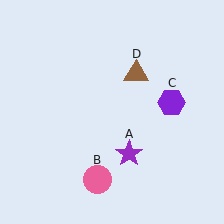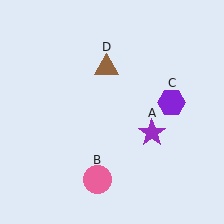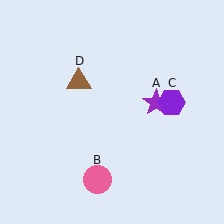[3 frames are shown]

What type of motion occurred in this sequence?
The purple star (object A), brown triangle (object D) rotated counterclockwise around the center of the scene.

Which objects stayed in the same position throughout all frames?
Pink circle (object B) and purple hexagon (object C) remained stationary.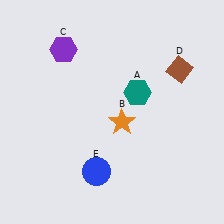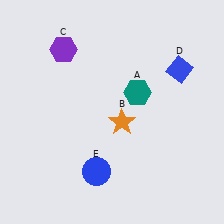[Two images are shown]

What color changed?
The diamond (D) changed from brown in Image 1 to blue in Image 2.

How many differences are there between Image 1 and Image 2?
There is 1 difference between the two images.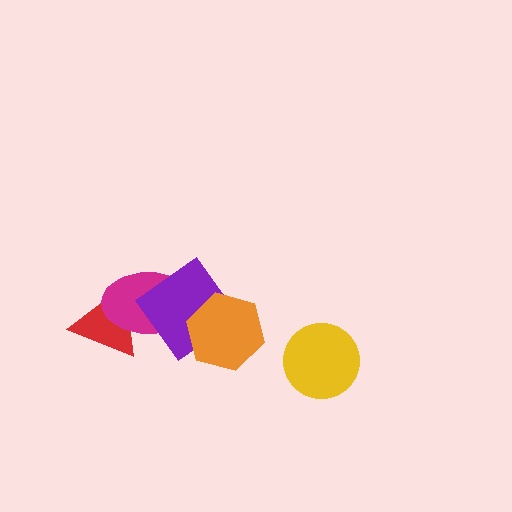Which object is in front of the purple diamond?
The orange hexagon is in front of the purple diamond.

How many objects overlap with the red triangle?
1 object overlaps with the red triangle.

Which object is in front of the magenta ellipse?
The purple diamond is in front of the magenta ellipse.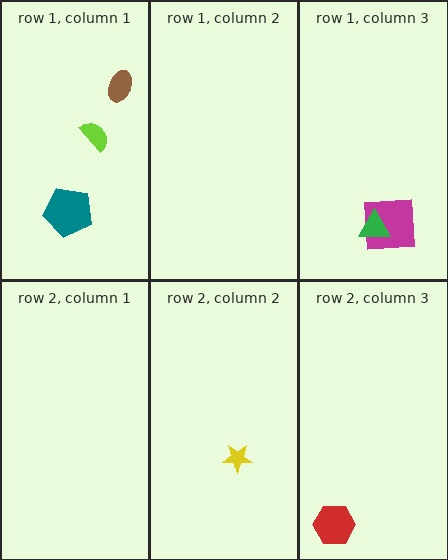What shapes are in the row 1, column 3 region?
The magenta square, the green triangle.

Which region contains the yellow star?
The row 2, column 2 region.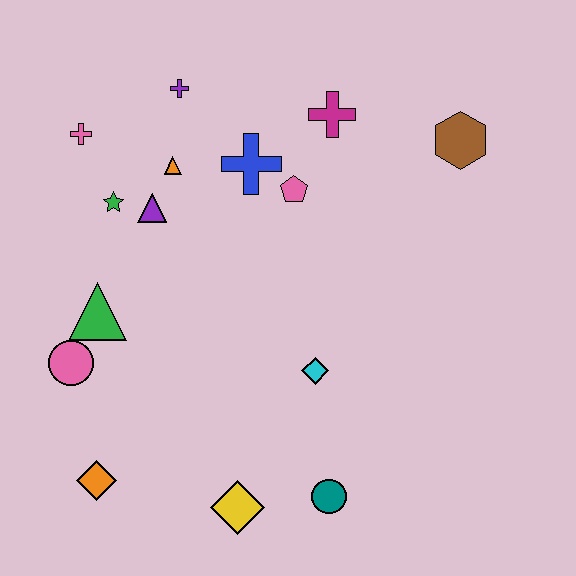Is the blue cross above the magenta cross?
No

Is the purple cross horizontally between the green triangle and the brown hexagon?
Yes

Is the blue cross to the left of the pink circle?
No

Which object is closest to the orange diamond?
The pink circle is closest to the orange diamond.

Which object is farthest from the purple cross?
The teal circle is farthest from the purple cross.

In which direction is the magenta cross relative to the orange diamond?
The magenta cross is above the orange diamond.